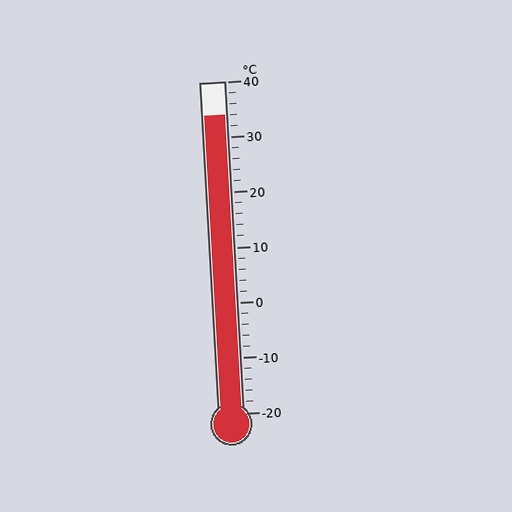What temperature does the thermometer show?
The thermometer shows approximately 34°C.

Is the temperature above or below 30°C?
The temperature is above 30°C.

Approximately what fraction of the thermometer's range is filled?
The thermometer is filled to approximately 90% of its range.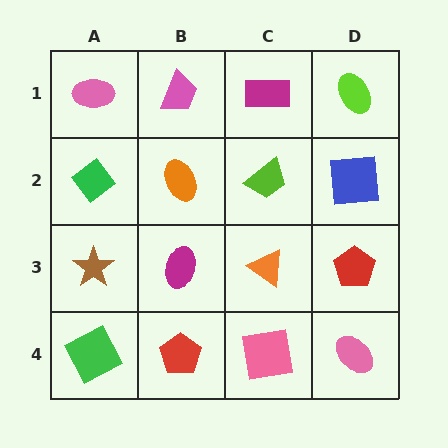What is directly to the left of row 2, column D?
A lime trapezoid.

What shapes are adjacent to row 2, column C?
A magenta rectangle (row 1, column C), an orange triangle (row 3, column C), an orange ellipse (row 2, column B), a blue square (row 2, column D).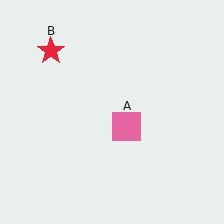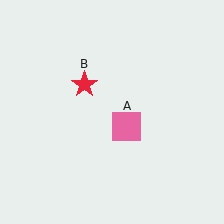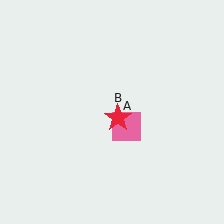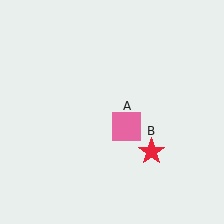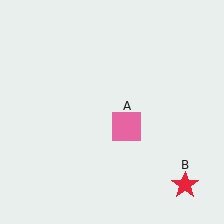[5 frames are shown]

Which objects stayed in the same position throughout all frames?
Pink square (object A) remained stationary.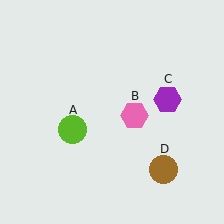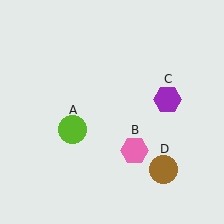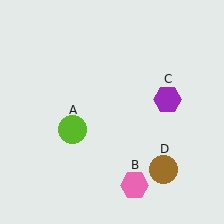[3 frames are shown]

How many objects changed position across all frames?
1 object changed position: pink hexagon (object B).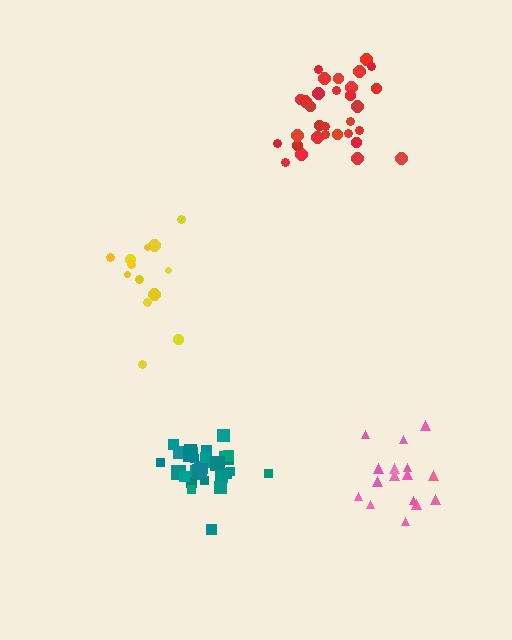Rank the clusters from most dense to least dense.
teal, red, pink, yellow.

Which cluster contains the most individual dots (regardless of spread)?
Red (31).